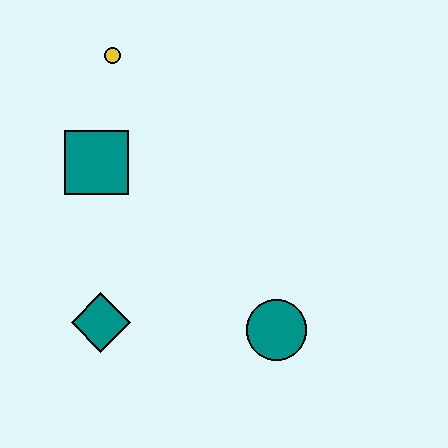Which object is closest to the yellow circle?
The teal square is closest to the yellow circle.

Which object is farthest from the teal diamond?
The yellow circle is farthest from the teal diamond.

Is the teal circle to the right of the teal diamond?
Yes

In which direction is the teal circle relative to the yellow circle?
The teal circle is below the yellow circle.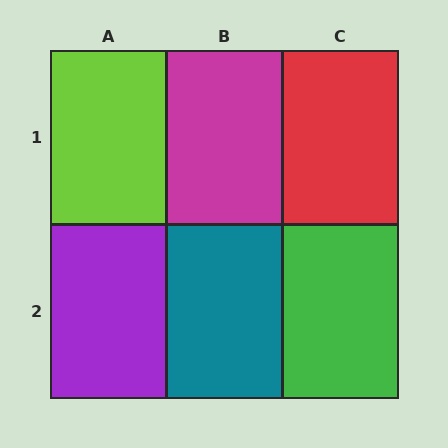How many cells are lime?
1 cell is lime.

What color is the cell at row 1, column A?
Lime.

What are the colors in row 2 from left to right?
Purple, teal, green.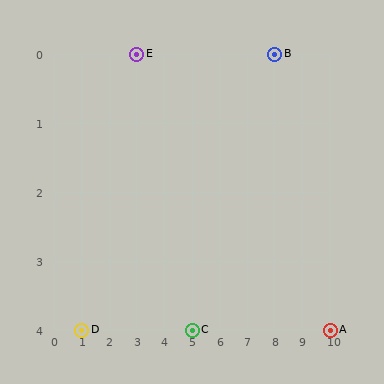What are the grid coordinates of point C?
Point C is at grid coordinates (5, 4).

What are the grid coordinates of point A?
Point A is at grid coordinates (10, 4).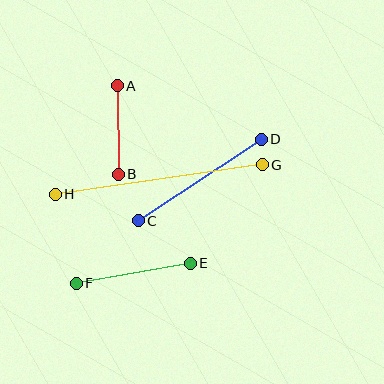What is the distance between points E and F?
The distance is approximately 116 pixels.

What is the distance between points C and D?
The distance is approximately 148 pixels.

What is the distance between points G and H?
The distance is approximately 209 pixels.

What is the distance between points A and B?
The distance is approximately 89 pixels.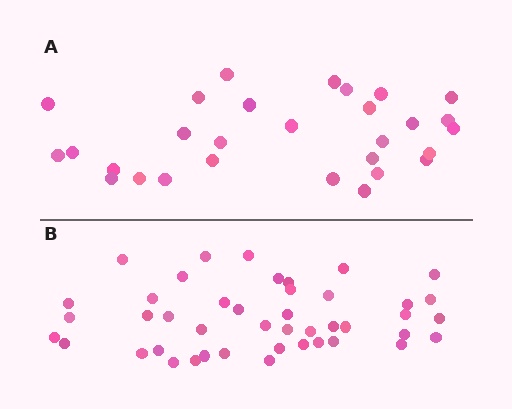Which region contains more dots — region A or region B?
Region B (the bottom region) has more dots.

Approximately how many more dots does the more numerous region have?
Region B has approximately 15 more dots than region A.